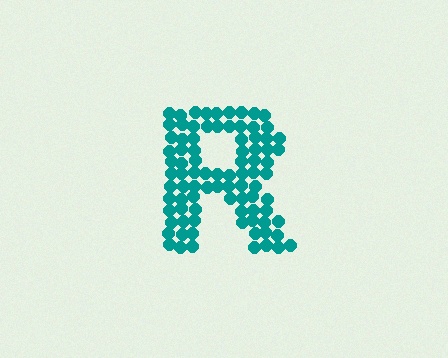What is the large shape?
The large shape is the letter R.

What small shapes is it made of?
It is made of small circles.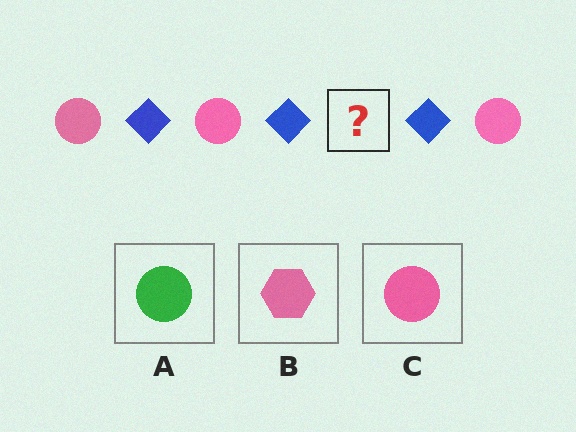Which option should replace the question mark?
Option C.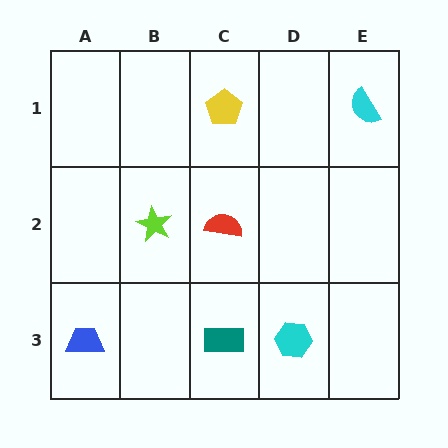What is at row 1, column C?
A yellow pentagon.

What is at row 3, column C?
A teal rectangle.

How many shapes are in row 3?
3 shapes.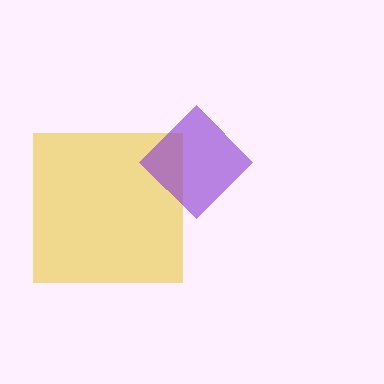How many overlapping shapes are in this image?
There are 2 overlapping shapes in the image.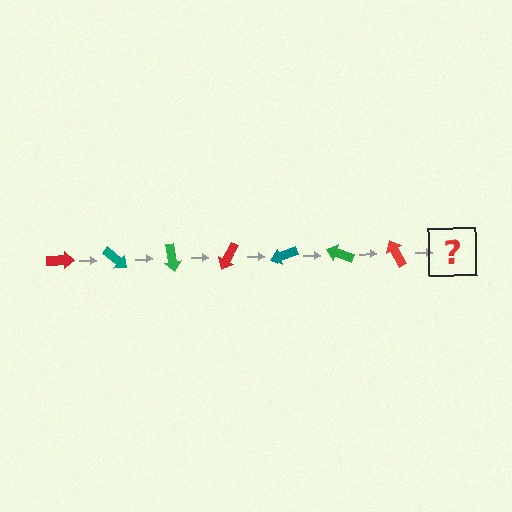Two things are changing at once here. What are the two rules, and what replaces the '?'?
The two rules are that it rotates 40 degrees each step and the color cycles through red, teal, and green. The '?' should be a teal arrow, rotated 280 degrees from the start.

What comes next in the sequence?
The next element should be a teal arrow, rotated 280 degrees from the start.